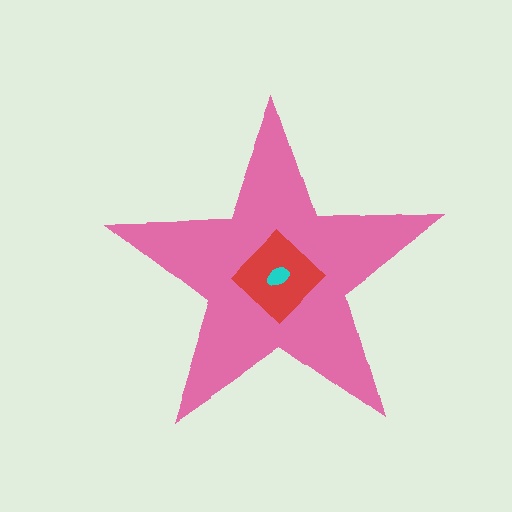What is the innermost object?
The cyan ellipse.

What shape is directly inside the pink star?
The red diamond.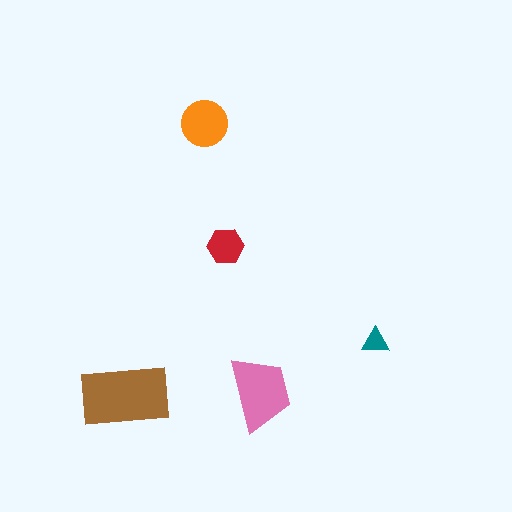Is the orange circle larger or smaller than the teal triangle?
Larger.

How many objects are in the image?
There are 5 objects in the image.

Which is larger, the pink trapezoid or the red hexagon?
The pink trapezoid.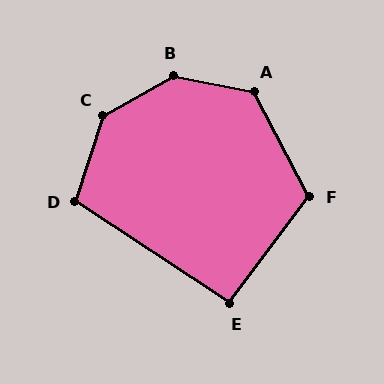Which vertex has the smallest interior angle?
E, at approximately 93 degrees.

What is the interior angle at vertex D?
Approximately 105 degrees (obtuse).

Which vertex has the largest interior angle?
B, at approximately 139 degrees.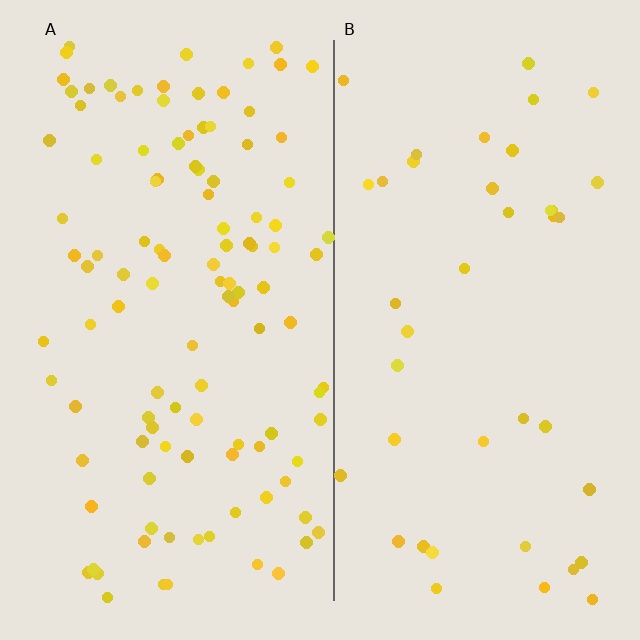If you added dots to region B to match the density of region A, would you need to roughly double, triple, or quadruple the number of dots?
Approximately triple.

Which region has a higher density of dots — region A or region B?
A (the left).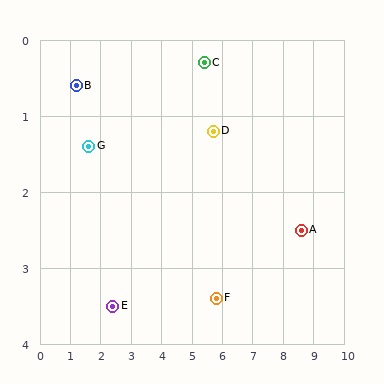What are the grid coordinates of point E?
Point E is at approximately (2.4, 3.5).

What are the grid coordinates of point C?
Point C is at approximately (5.4, 0.3).